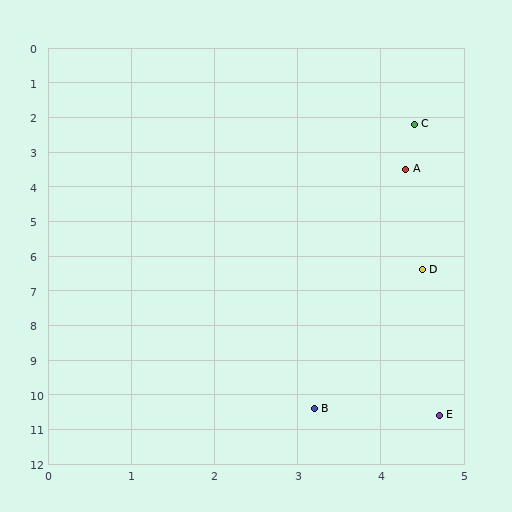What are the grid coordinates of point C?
Point C is at approximately (4.4, 2.2).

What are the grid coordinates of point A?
Point A is at approximately (4.3, 3.5).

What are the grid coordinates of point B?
Point B is at approximately (3.2, 10.4).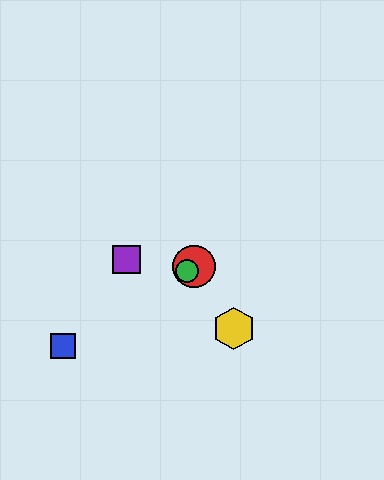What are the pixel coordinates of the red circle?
The red circle is at (194, 266).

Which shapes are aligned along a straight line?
The red circle, the blue square, the green circle are aligned along a straight line.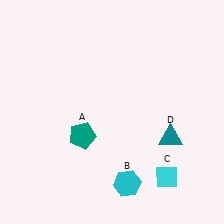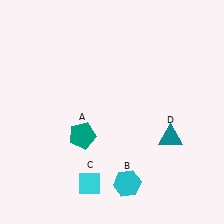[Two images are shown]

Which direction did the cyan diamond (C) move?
The cyan diamond (C) moved left.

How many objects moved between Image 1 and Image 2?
1 object moved between the two images.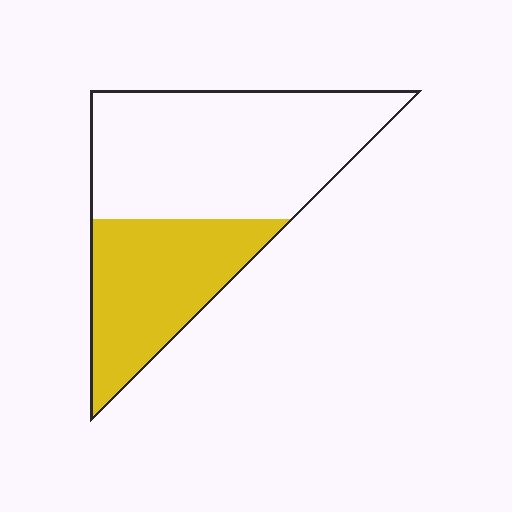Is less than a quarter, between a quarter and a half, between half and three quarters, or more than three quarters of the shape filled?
Between a quarter and a half.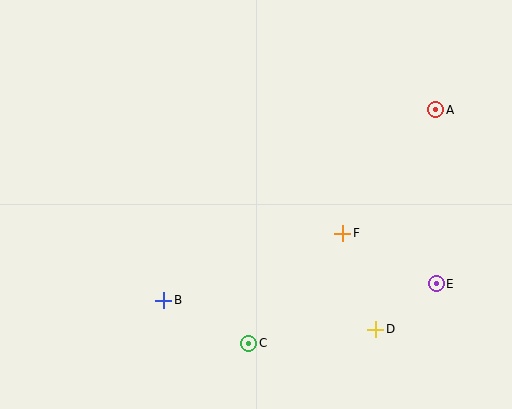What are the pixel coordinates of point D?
Point D is at (376, 329).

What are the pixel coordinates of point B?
Point B is at (164, 300).